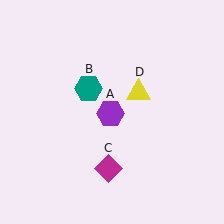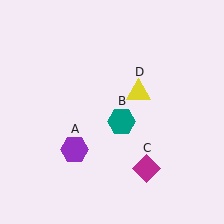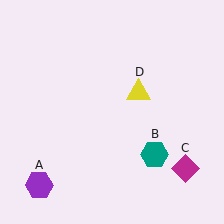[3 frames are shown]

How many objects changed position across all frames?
3 objects changed position: purple hexagon (object A), teal hexagon (object B), magenta diamond (object C).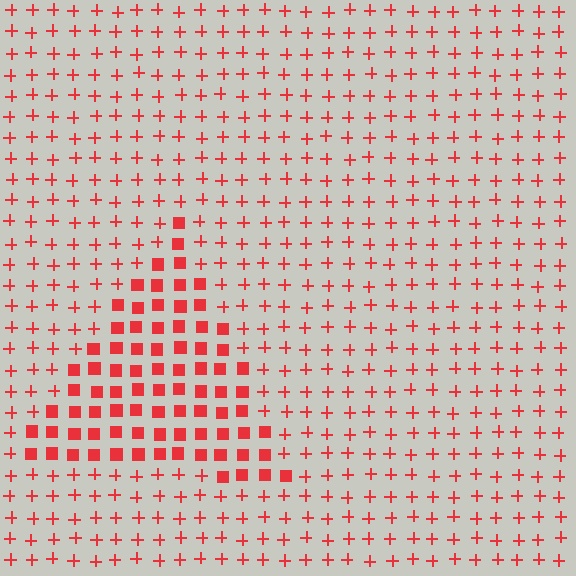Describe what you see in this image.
The image is filled with small red elements arranged in a uniform grid. A triangle-shaped region contains squares, while the surrounding area contains plus signs. The boundary is defined purely by the change in element shape.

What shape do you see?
I see a triangle.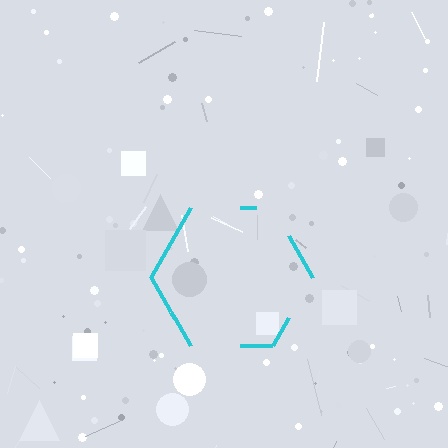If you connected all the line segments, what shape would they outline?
They would outline a hexagon.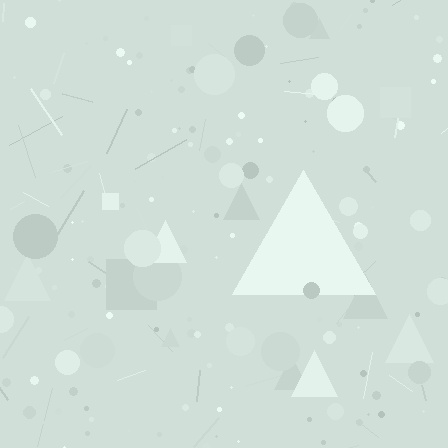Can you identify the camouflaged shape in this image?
The camouflaged shape is a triangle.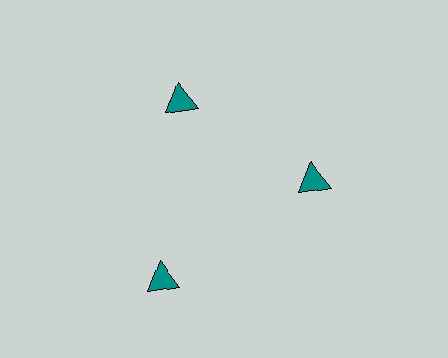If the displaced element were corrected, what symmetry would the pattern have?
It would have 3-fold rotational symmetry — the pattern would map onto itself every 120 degrees.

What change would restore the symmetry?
The symmetry would be restored by moving it inward, back onto the ring so that all 3 triangles sit at equal angles and equal distance from the center.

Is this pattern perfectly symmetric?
No. The 3 teal triangles are arranged in a ring, but one element near the 7 o'clock position is pushed outward from the center, breaking the 3-fold rotational symmetry.